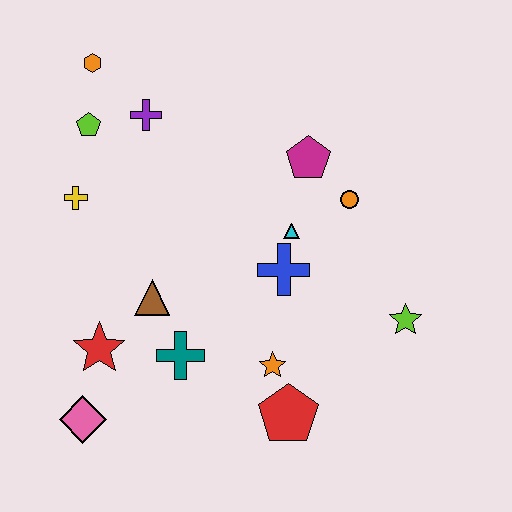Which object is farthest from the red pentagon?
The orange hexagon is farthest from the red pentagon.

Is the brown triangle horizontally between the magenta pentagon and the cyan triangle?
No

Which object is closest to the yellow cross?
The lime pentagon is closest to the yellow cross.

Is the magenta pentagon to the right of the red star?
Yes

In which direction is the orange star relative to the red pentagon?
The orange star is above the red pentagon.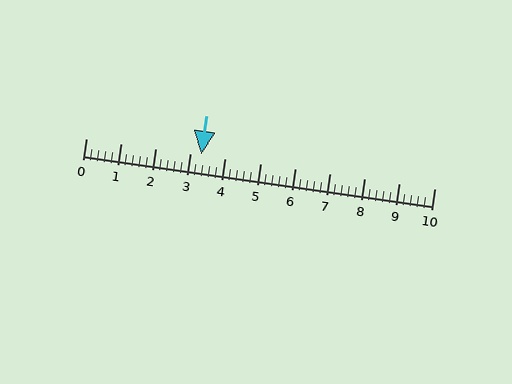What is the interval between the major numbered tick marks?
The major tick marks are spaced 1 units apart.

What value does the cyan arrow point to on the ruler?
The cyan arrow points to approximately 3.3.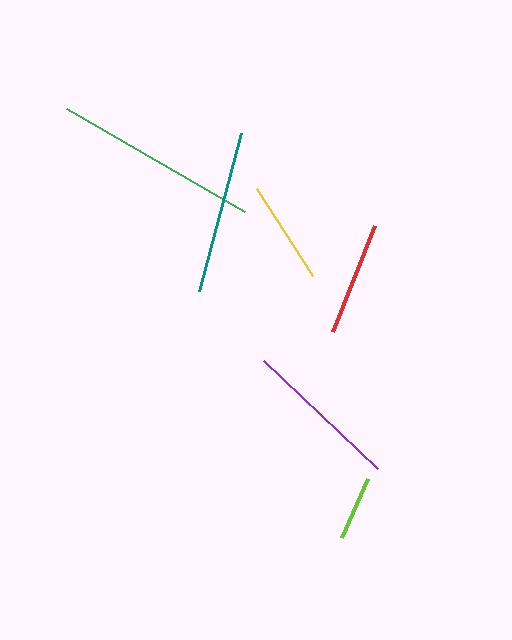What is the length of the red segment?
The red segment is approximately 114 pixels long.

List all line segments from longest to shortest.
From longest to shortest: green, teal, purple, red, yellow, lime.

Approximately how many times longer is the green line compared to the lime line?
The green line is approximately 3.2 times the length of the lime line.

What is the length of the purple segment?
The purple segment is approximately 157 pixels long.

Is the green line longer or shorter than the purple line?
The green line is longer than the purple line.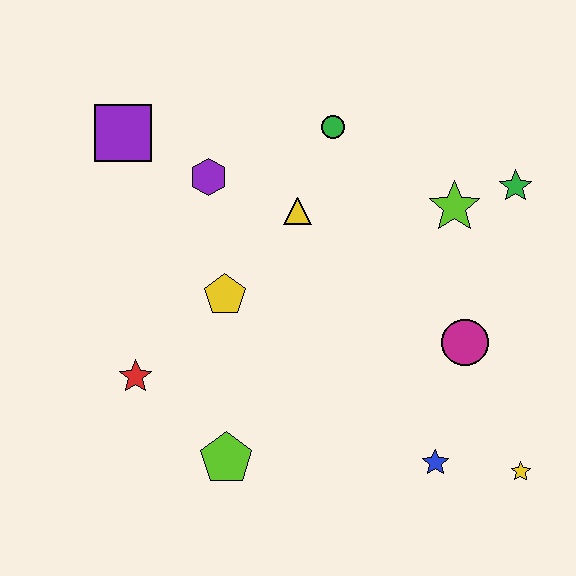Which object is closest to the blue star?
The yellow star is closest to the blue star.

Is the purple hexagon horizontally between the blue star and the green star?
No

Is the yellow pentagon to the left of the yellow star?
Yes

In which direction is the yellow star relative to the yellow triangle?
The yellow star is below the yellow triangle.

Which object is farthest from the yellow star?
The purple square is farthest from the yellow star.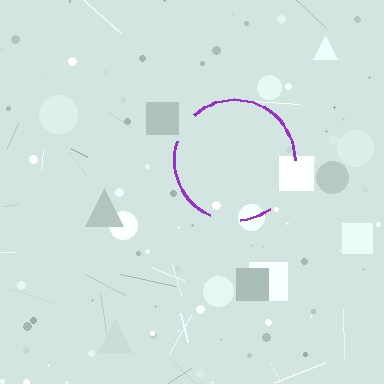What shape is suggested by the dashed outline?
The dashed outline suggests a circle.